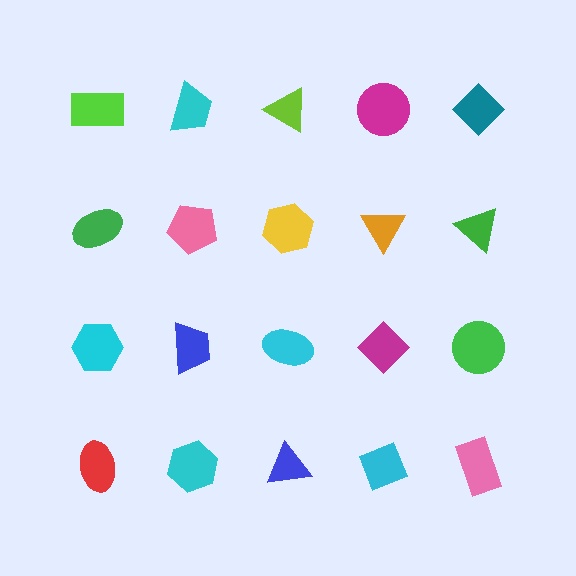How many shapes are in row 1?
5 shapes.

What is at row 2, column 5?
A green triangle.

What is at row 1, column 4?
A magenta circle.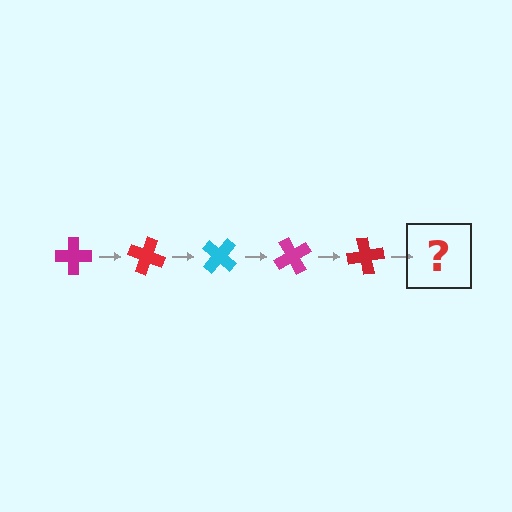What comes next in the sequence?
The next element should be a cyan cross, rotated 100 degrees from the start.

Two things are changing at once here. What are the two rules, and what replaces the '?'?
The two rules are that it rotates 20 degrees each step and the color cycles through magenta, red, and cyan. The '?' should be a cyan cross, rotated 100 degrees from the start.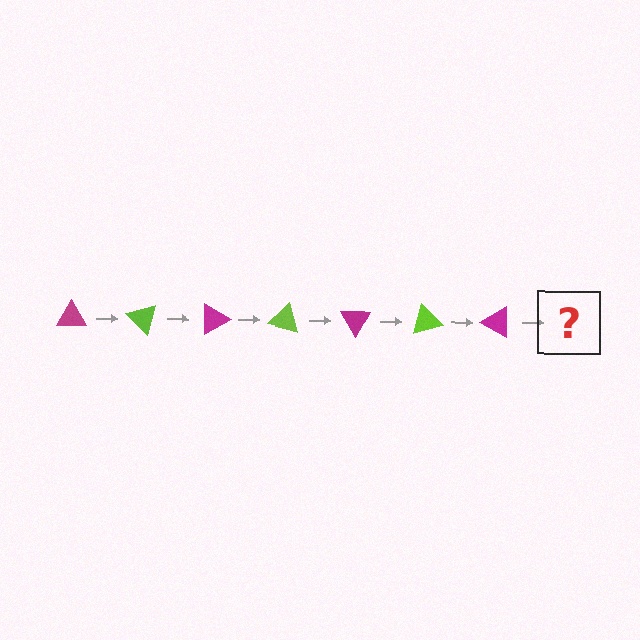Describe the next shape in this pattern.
It should be a lime triangle, rotated 315 degrees from the start.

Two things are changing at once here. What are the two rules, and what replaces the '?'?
The two rules are that it rotates 45 degrees each step and the color cycles through magenta and lime. The '?' should be a lime triangle, rotated 315 degrees from the start.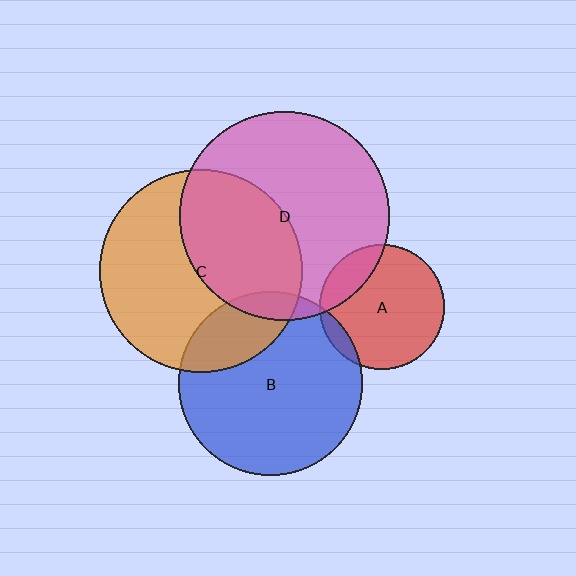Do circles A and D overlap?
Yes.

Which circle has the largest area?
Circle D (pink).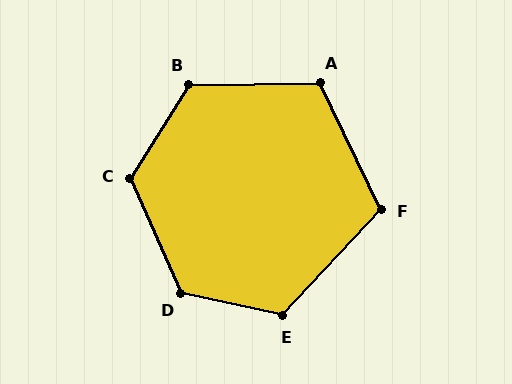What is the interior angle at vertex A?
Approximately 115 degrees (obtuse).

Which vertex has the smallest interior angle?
F, at approximately 111 degrees.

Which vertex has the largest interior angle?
D, at approximately 126 degrees.